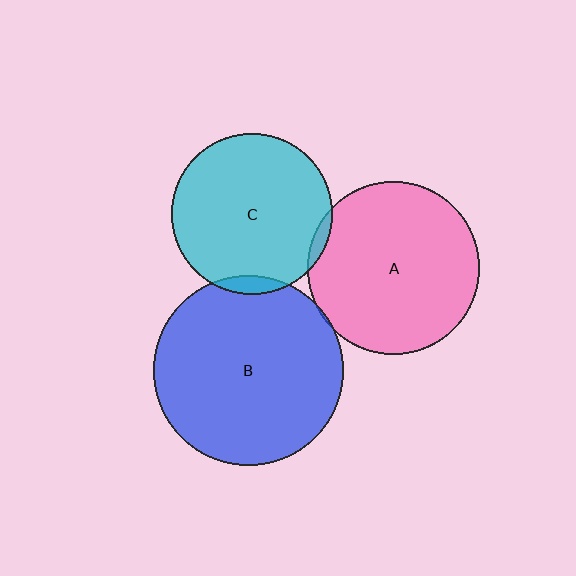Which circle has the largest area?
Circle B (blue).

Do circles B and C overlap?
Yes.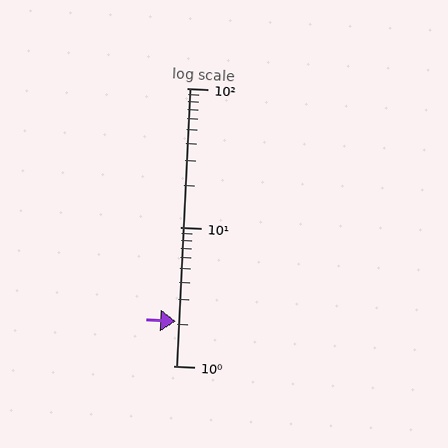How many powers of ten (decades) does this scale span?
The scale spans 2 decades, from 1 to 100.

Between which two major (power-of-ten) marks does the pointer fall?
The pointer is between 1 and 10.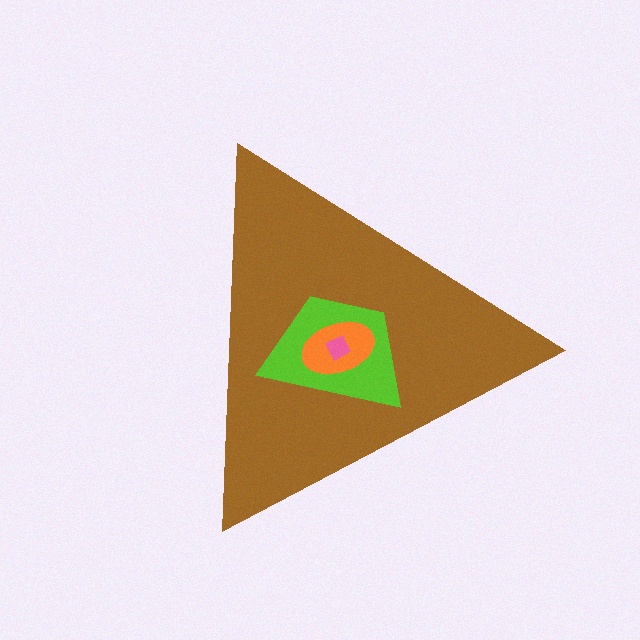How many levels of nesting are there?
4.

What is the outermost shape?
The brown triangle.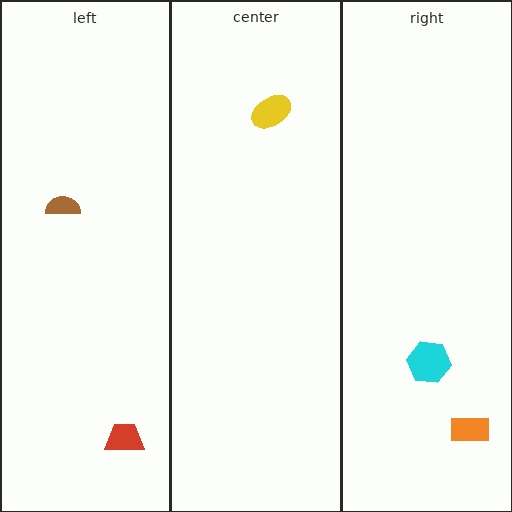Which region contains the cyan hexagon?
The right region.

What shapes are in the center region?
The yellow ellipse.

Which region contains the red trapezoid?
The left region.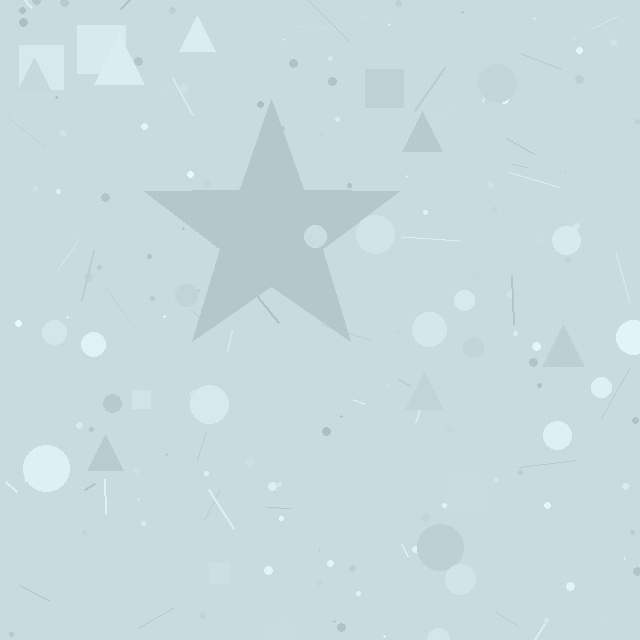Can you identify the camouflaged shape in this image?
The camouflaged shape is a star.